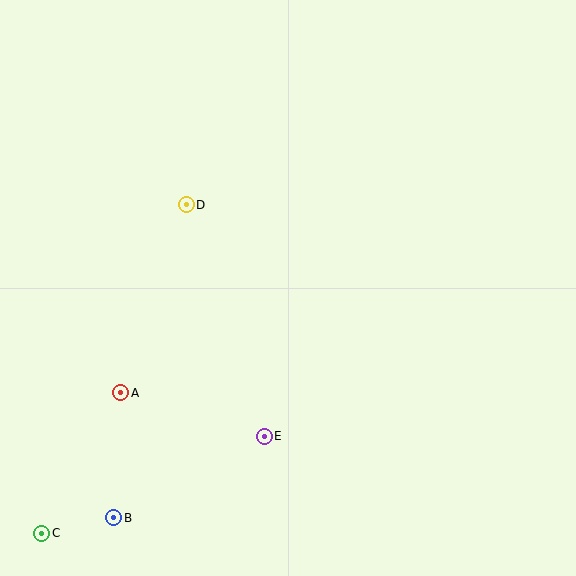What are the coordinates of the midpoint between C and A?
The midpoint between C and A is at (81, 463).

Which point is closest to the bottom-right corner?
Point E is closest to the bottom-right corner.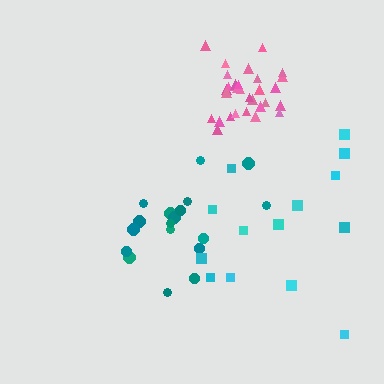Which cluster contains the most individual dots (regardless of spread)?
Pink (30).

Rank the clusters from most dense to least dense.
pink, teal, cyan.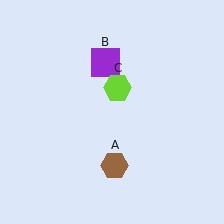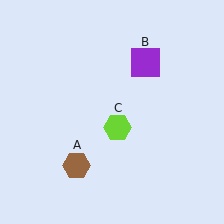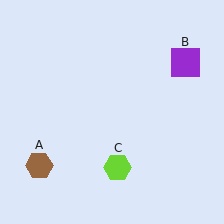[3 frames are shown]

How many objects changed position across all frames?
3 objects changed position: brown hexagon (object A), purple square (object B), lime hexagon (object C).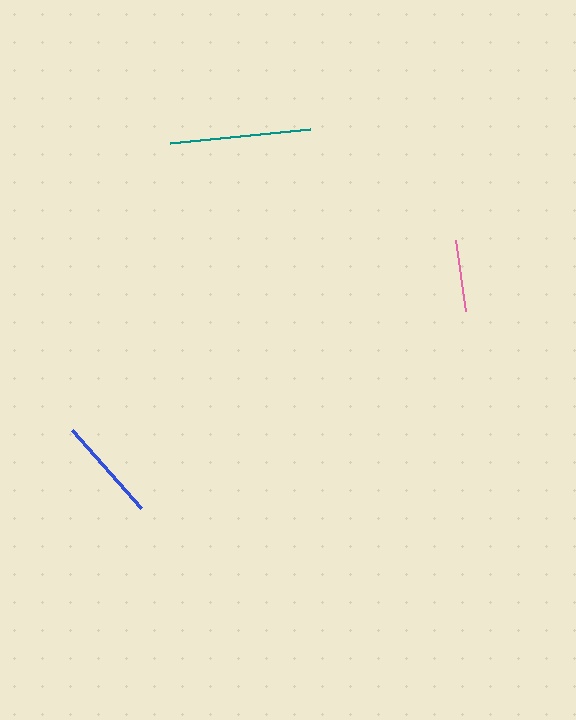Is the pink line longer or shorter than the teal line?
The teal line is longer than the pink line.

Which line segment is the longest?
The teal line is the longest at approximately 141 pixels.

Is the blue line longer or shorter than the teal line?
The teal line is longer than the blue line.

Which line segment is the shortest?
The pink line is the shortest at approximately 71 pixels.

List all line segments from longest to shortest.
From longest to shortest: teal, blue, pink.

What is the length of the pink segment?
The pink segment is approximately 71 pixels long.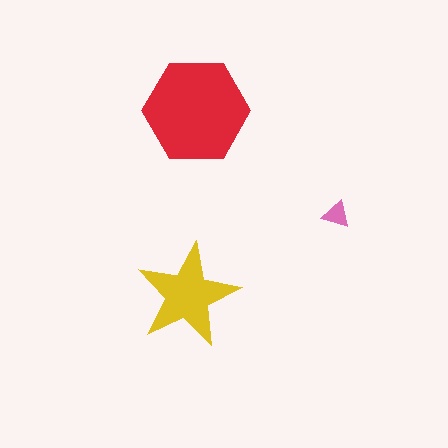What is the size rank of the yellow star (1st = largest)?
2nd.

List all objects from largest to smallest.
The red hexagon, the yellow star, the pink triangle.